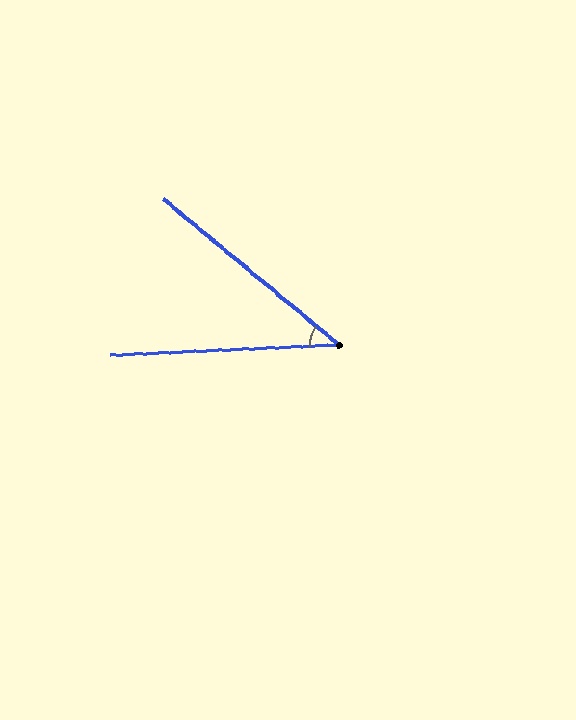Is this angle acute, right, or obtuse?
It is acute.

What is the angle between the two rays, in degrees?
Approximately 42 degrees.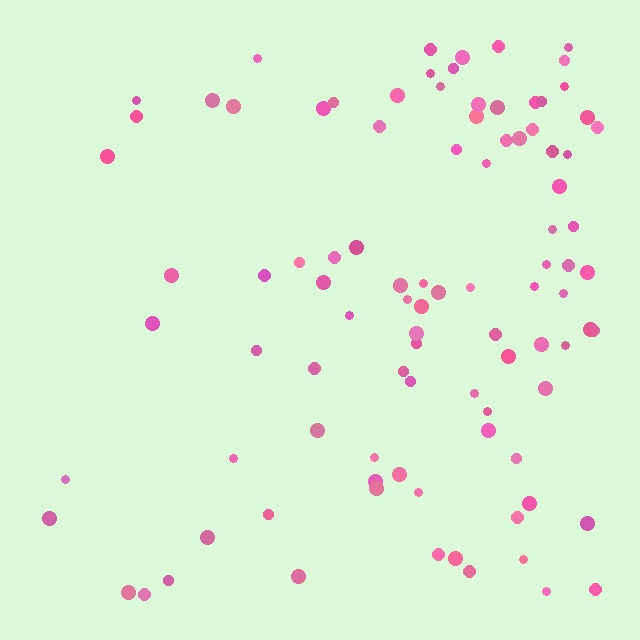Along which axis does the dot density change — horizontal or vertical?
Horizontal.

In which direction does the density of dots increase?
From left to right, with the right side densest.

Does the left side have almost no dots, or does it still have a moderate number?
Still a moderate number, just noticeably fewer than the right.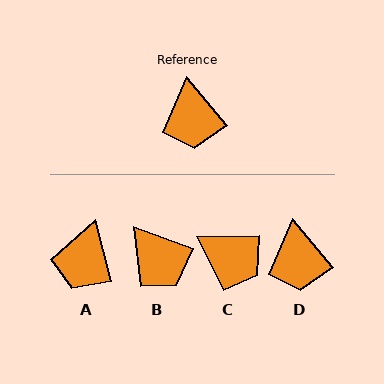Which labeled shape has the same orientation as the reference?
D.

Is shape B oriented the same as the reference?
No, it is off by about 29 degrees.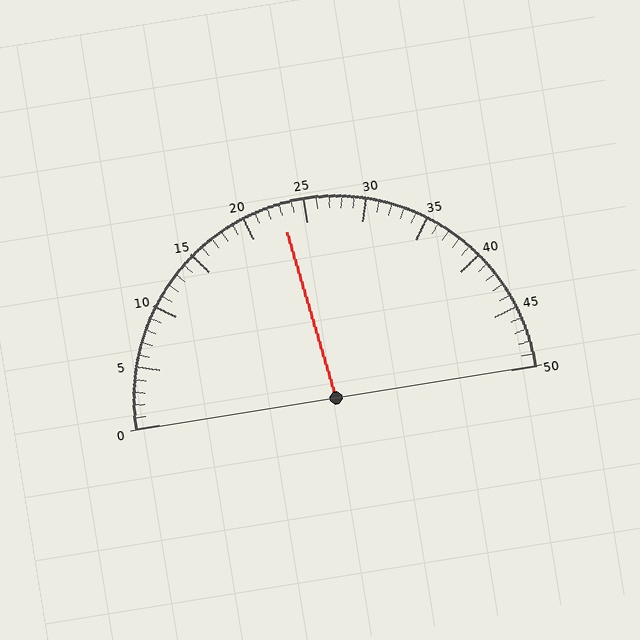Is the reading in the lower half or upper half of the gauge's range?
The reading is in the lower half of the range (0 to 50).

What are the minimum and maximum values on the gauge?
The gauge ranges from 0 to 50.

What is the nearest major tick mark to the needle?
The nearest major tick mark is 25.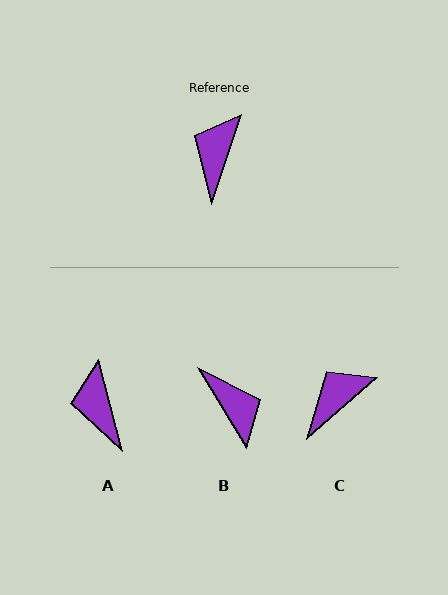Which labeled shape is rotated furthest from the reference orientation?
B, about 131 degrees away.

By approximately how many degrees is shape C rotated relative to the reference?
Approximately 30 degrees clockwise.